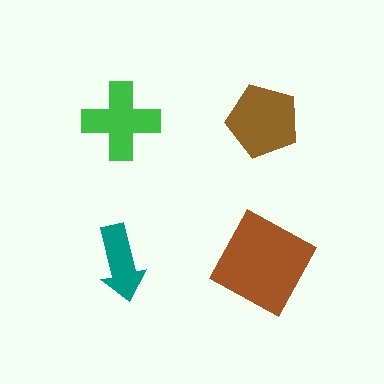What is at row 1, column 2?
A brown pentagon.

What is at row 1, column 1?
A green cross.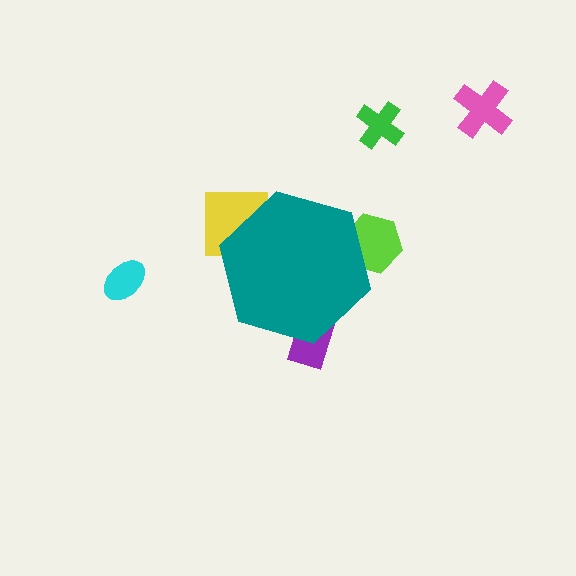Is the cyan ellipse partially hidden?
No, the cyan ellipse is fully visible.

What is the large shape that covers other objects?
A teal hexagon.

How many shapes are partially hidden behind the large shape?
3 shapes are partially hidden.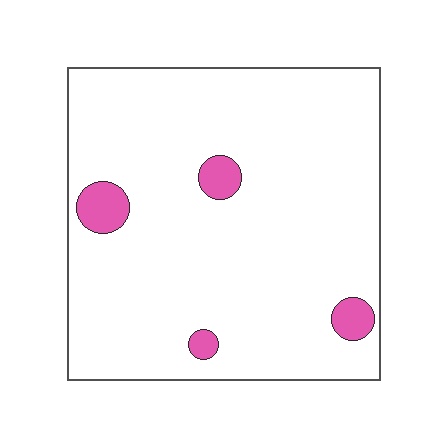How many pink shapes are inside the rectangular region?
4.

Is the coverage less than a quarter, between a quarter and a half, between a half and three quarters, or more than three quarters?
Less than a quarter.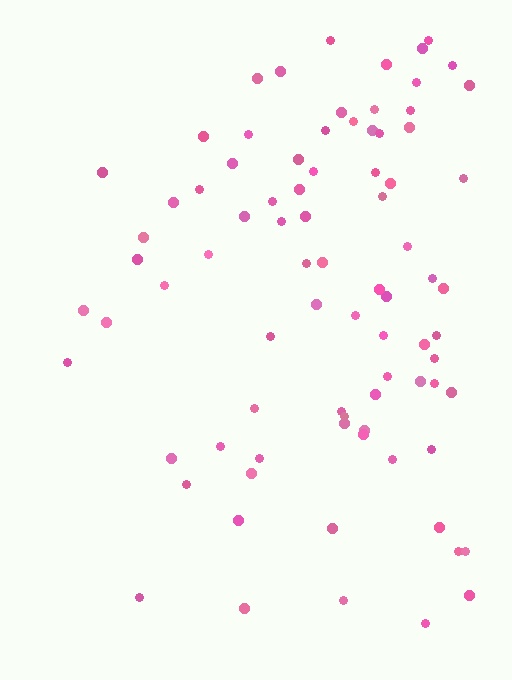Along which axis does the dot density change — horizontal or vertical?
Horizontal.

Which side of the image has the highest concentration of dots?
The right.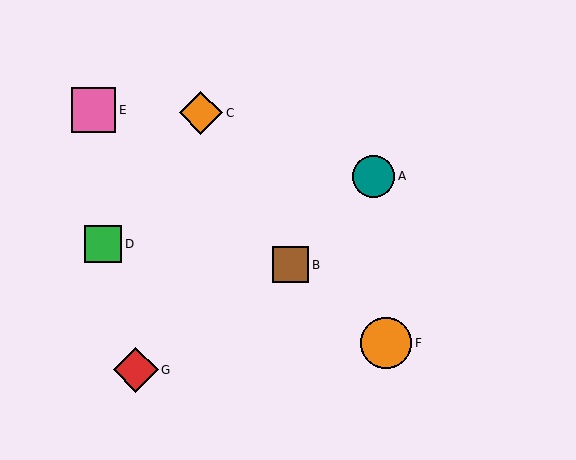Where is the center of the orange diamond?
The center of the orange diamond is at (201, 113).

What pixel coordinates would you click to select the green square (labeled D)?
Click at (103, 244) to select the green square D.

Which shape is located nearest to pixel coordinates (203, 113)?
The orange diamond (labeled C) at (201, 113) is nearest to that location.